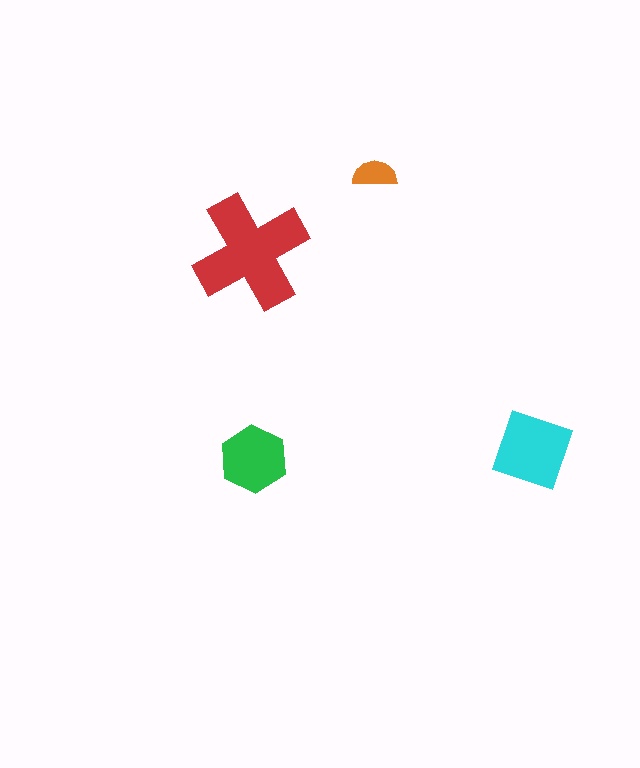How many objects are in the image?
There are 4 objects in the image.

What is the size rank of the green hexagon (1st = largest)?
3rd.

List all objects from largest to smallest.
The red cross, the cyan square, the green hexagon, the orange semicircle.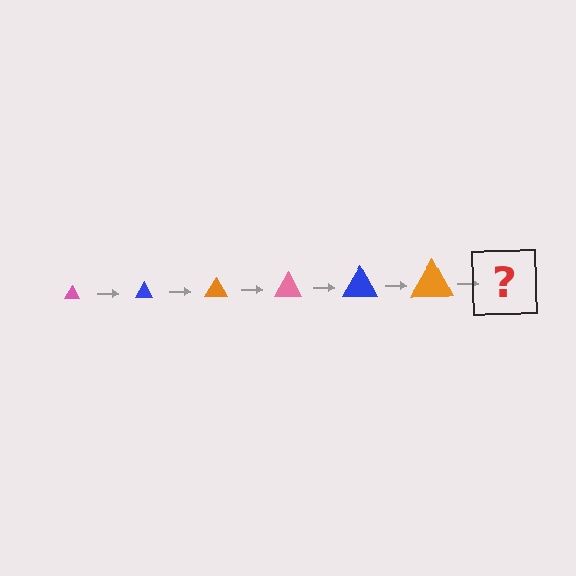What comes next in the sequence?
The next element should be a pink triangle, larger than the previous one.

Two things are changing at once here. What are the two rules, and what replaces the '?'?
The two rules are that the triangle grows larger each step and the color cycles through pink, blue, and orange. The '?' should be a pink triangle, larger than the previous one.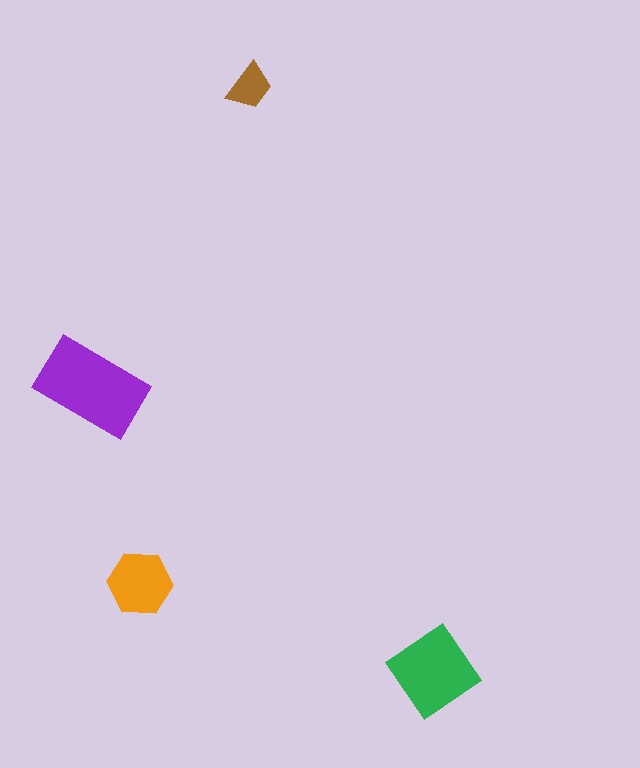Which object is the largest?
The purple rectangle.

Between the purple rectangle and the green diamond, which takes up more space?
The purple rectangle.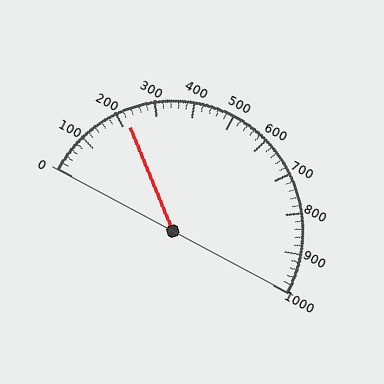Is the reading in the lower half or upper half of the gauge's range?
The reading is in the lower half of the range (0 to 1000).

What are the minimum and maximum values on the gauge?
The gauge ranges from 0 to 1000.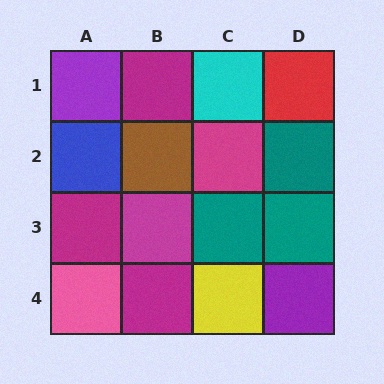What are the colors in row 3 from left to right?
Magenta, magenta, teal, teal.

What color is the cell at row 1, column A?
Purple.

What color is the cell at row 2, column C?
Magenta.